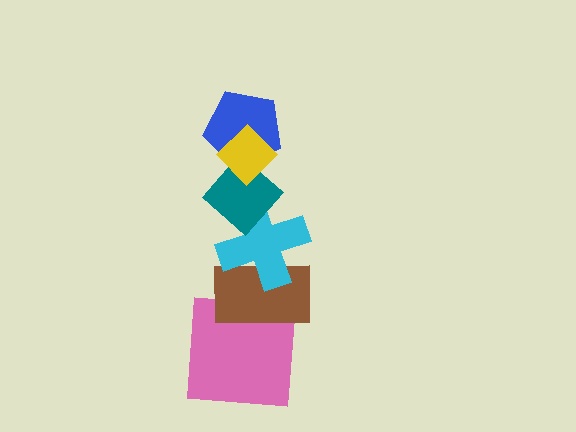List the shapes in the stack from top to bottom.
From top to bottom: the yellow diamond, the blue pentagon, the teal diamond, the cyan cross, the brown rectangle, the pink square.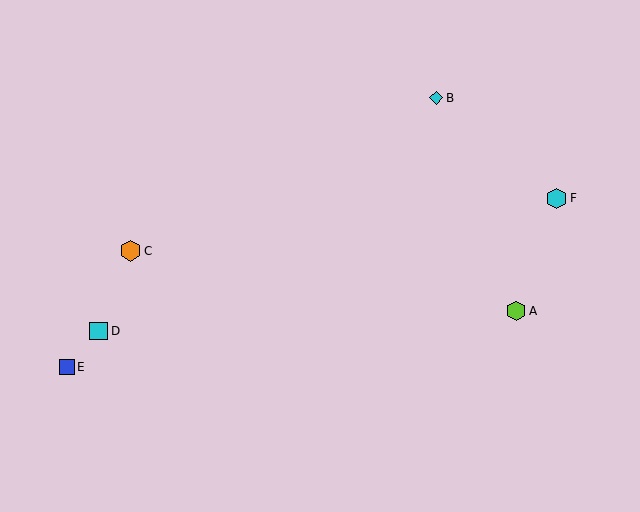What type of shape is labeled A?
Shape A is a lime hexagon.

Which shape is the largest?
The orange hexagon (labeled C) is the largest.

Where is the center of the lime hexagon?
The center of the lime hexagon is at (516, 311).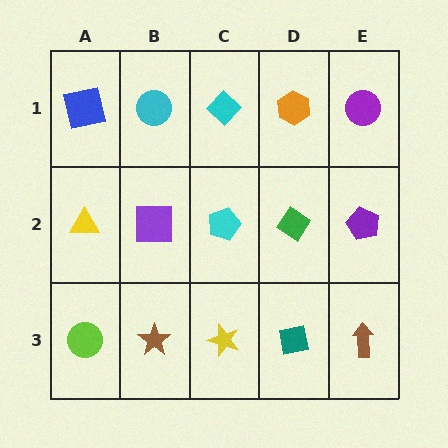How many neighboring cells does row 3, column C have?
3.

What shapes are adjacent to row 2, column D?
An orange hexagon (row 1, column D), a teal square (row 3, column D), a cyan pentagon (row 2, column C), a purple pentagon (row 2, column E).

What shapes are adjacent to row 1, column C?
A cyan pentagon (row 2, column C), a cyan circle (row 1, column B), an orange hexagon (row 1, column D).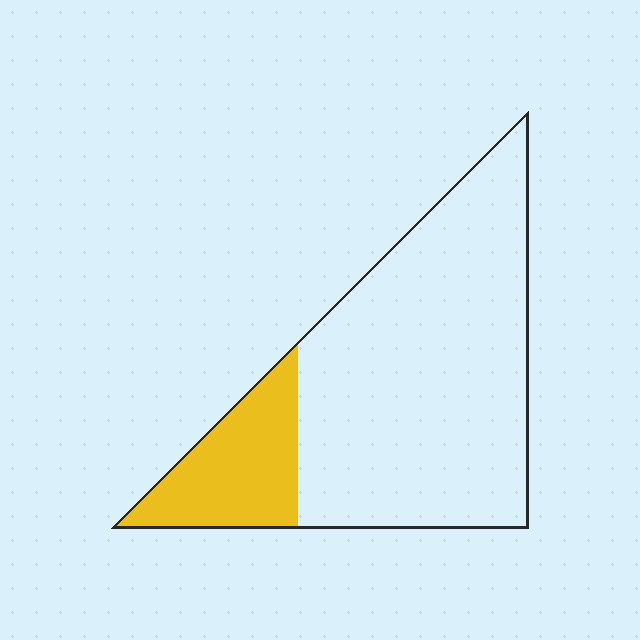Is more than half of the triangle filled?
No.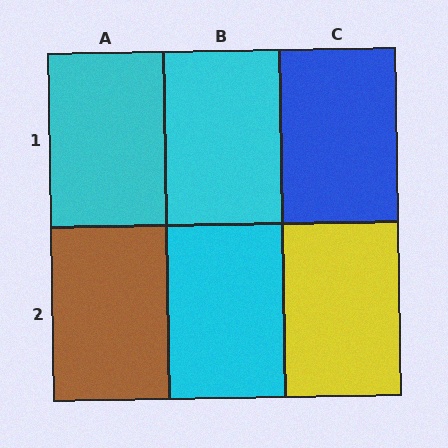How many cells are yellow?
1 cell is yellow.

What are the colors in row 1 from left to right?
Cyan, cyan, blue.